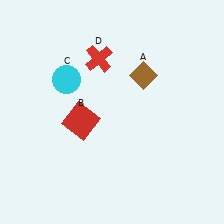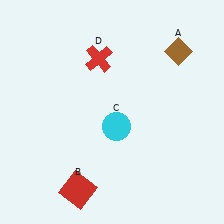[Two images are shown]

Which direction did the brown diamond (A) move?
The brown diamond (A) moved right.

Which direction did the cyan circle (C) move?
The cyan circle (C) moved right.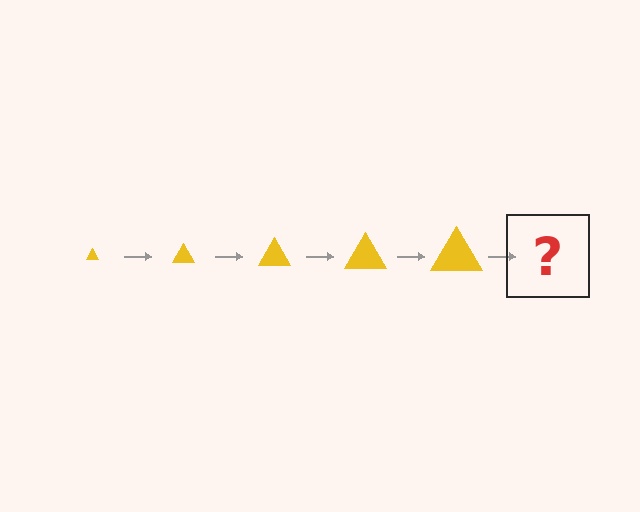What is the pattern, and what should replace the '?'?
The pattern is that the triangle gets progressively larger each step. The '?' should be a yellow triangle, larger than the previous one.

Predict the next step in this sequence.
The next step is a yellow triangle, larger than the previous one.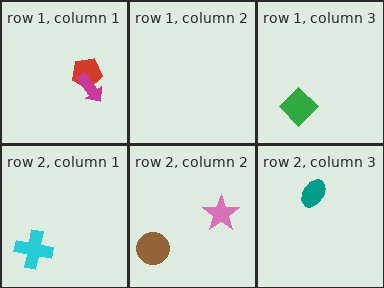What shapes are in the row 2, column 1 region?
The cyan cross.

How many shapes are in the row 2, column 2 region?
2.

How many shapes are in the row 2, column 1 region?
1.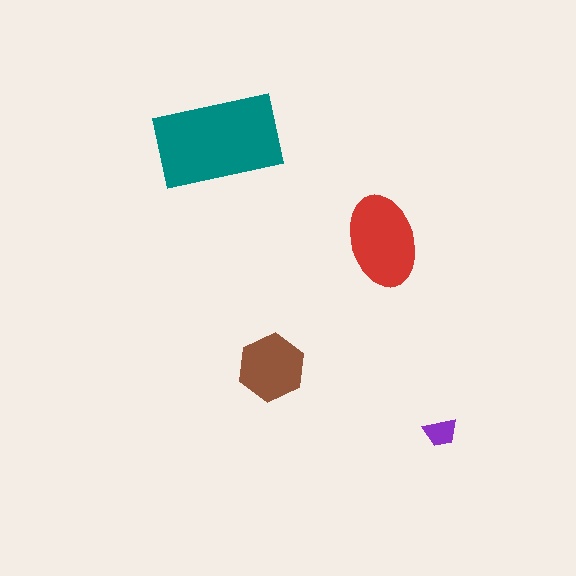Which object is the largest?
The teal rectangle.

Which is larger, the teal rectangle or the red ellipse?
The teal rectangle.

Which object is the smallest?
The purple trapezoid.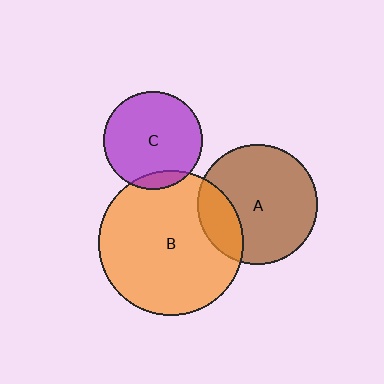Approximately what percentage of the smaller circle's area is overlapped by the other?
Approximately 10%.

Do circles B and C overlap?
Yes.